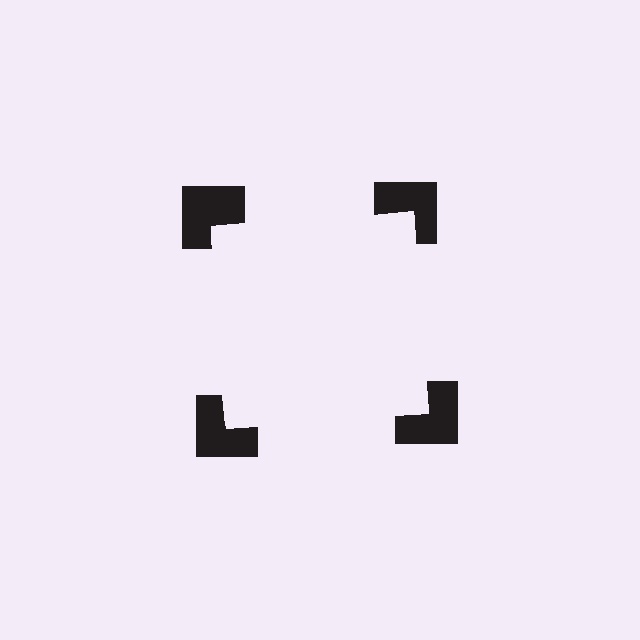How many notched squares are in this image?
There are 4 — one at each vertex of the illusory square.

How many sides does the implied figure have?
4 sides.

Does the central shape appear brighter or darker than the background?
It typically appears slightly brighter than the background, even though no actual brightness change is drawn.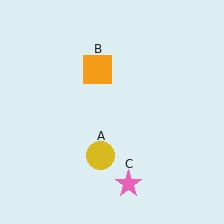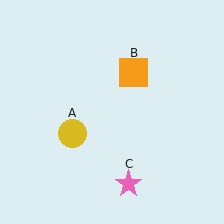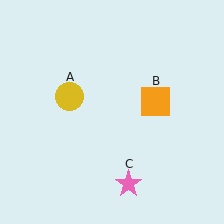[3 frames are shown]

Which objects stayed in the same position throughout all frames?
Pink star (object C) remained stationary.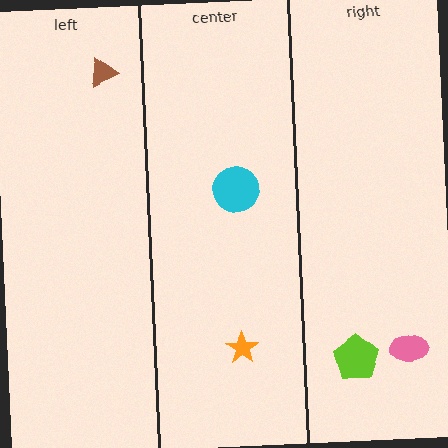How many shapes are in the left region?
1.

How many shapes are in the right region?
2.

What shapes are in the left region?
The brown triangle.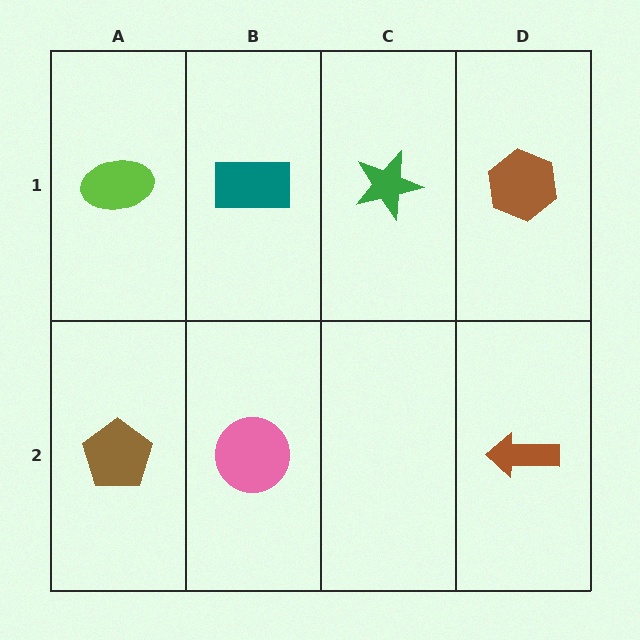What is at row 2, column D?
A brown arrow.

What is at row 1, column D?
A brown hexagon.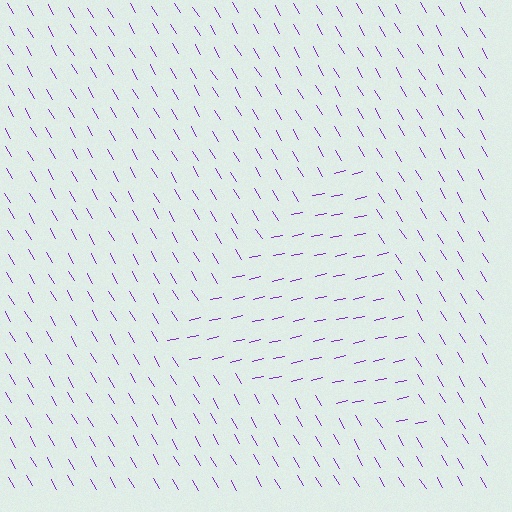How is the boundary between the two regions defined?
The boundary is defined purely by a change in line orientation (approximately 72 degrees difference). All lines are the same color and thickness.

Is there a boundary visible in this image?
Yes, there is a texture boundary formed by a change in line orientation.